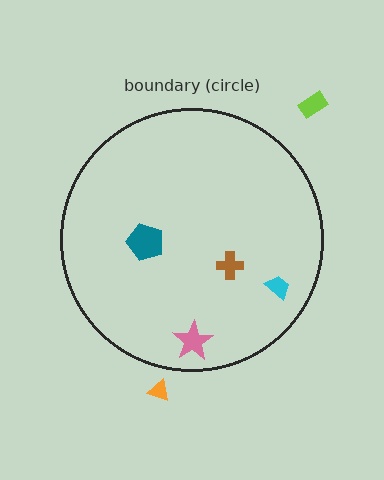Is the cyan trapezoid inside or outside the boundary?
Inside.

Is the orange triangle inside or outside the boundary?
Outside.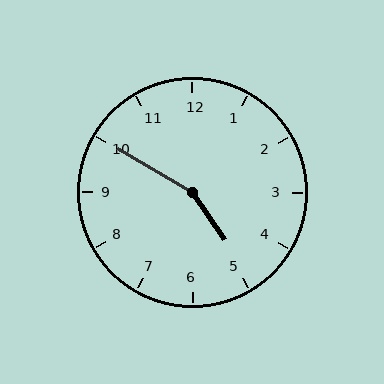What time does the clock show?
4:50.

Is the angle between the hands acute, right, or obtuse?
It is obtuse.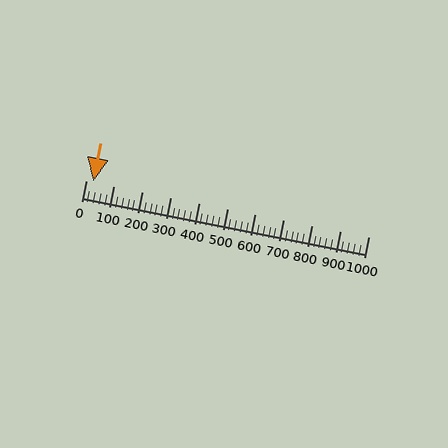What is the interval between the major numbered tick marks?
The major tick marks are spaced 100 units apart.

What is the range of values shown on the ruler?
The ruler shows values from 0 to 1000.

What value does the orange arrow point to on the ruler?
The orange arrow points to approximately 27.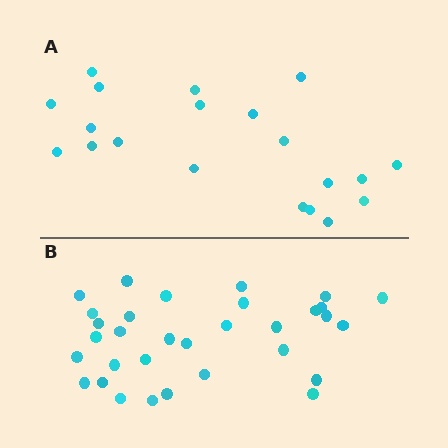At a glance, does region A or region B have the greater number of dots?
Region B (the bottom region) has more dots.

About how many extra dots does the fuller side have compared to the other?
Region B has roughly 12 or so more dots than region A.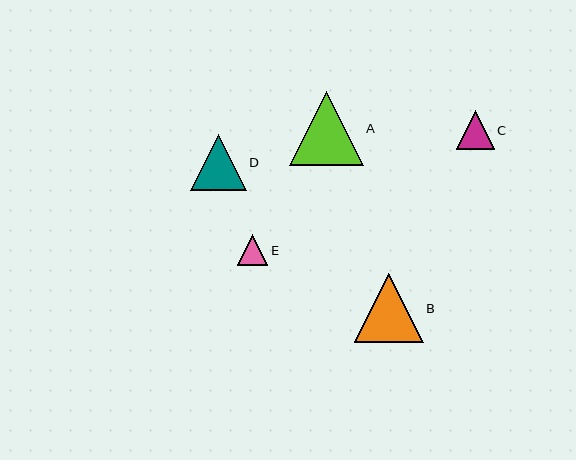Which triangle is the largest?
Triangle A is the largest with a size of approximately 73 pixels.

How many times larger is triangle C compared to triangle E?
Triangle C is approximately 1.3 times the size of triangle E.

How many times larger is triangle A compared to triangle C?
Triangle A is approximately 1.9 times the size of triangle C.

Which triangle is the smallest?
Triangle E is the smallest with a size of approximately 31 pixels.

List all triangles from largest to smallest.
From largest to smallest: A, B, D, C, E.